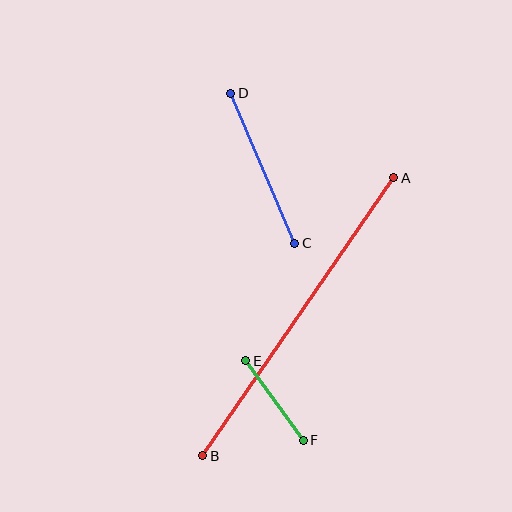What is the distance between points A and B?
The distance is approximately 337 pixels.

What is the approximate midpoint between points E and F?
The midpoint is at approximately (274, 401) pixels.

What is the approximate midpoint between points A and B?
The midpoint is at approximately (298, 317) pixels.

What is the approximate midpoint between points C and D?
The midpoint is at approximately (263, 168) pixels.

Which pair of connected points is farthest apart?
Points A and B are farthest apart.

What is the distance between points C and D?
The distance is approximately 163 pixels.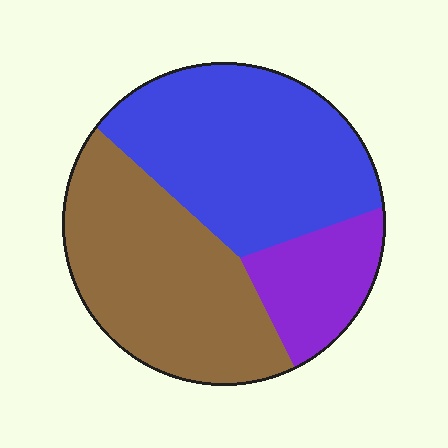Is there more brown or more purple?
Brown.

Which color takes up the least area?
Purple, at roughly 15%.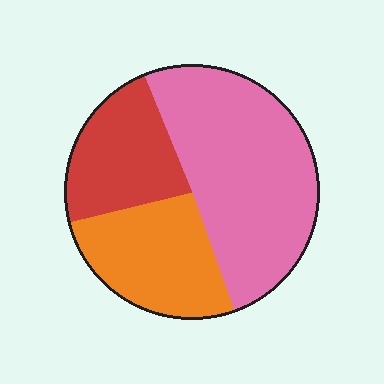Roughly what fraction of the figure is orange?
Orange covers about 25% of the figure.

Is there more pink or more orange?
Pink.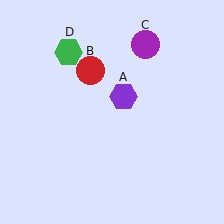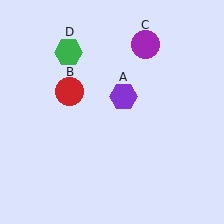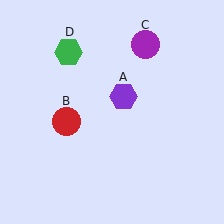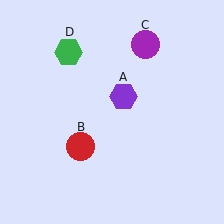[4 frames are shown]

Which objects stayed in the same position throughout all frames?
Purple hexagon (object A) and purple circle (object C) and green hexagon (object D) remained stationary.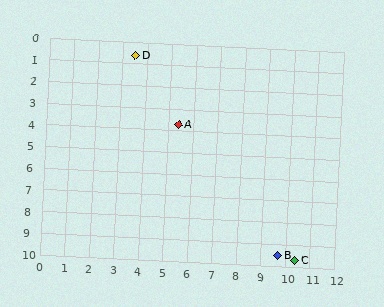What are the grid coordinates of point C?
Point C is at approximately (10.4, 9.7).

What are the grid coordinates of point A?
Point A is at approximately (5.4, 3.7).